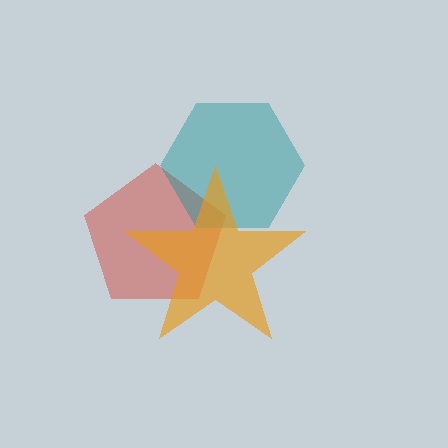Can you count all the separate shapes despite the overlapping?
Yes, there are 3 separate shapes.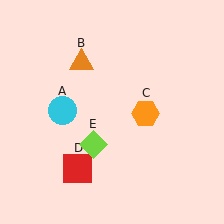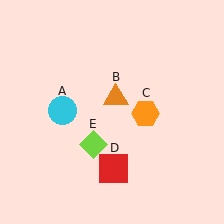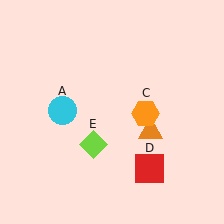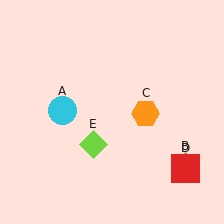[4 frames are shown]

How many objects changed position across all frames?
2 objects changed position: orange triangle (object B), red square (object D).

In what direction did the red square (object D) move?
The red square (object D) moved right.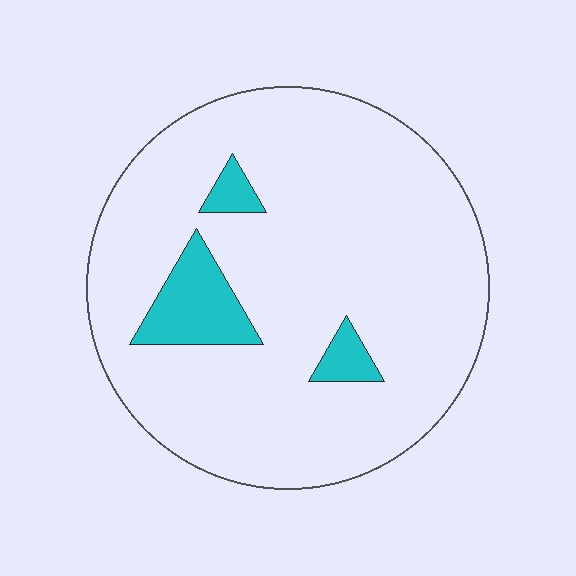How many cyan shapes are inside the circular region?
3.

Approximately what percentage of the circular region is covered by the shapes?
Approximately 10%.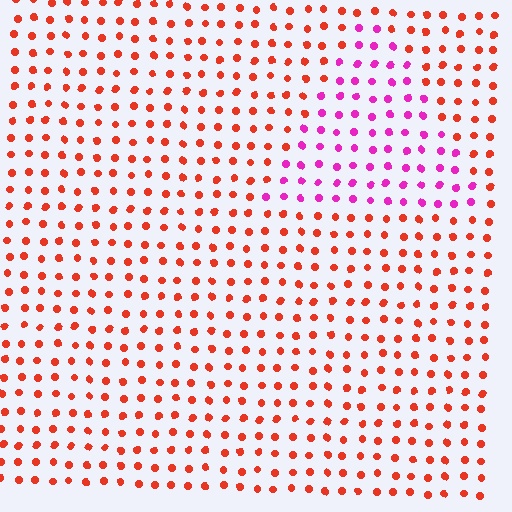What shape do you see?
I see a triangle.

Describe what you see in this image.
The image is filled with small red elements in a uniform arrangement. A triangle-shaped region is visible where the elements are tinted to a slightly different hue, forming a subtle color boundary.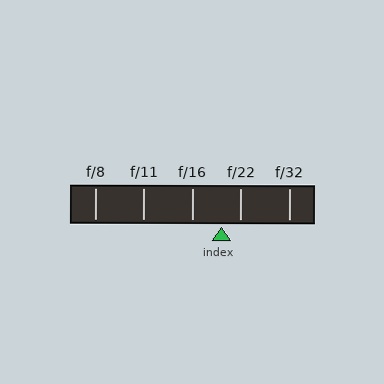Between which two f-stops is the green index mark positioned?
The index mark is between f/16 and f/22.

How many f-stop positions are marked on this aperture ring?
There are 5 f-stop positions marked.